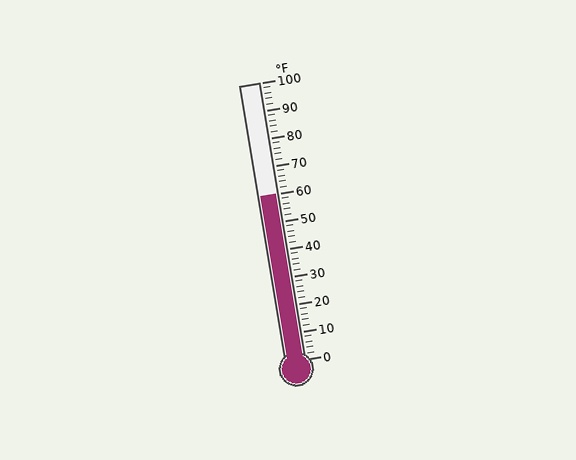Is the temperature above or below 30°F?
The temperature is above 30°F.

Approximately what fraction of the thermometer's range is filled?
The thermometer is filled to approximately 60% of its range.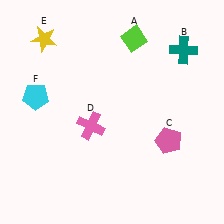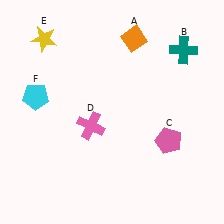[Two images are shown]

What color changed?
The diamond (A) changed from lime in Image 1 to orange in Image 2.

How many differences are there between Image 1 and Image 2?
There is 1 difference between the two images.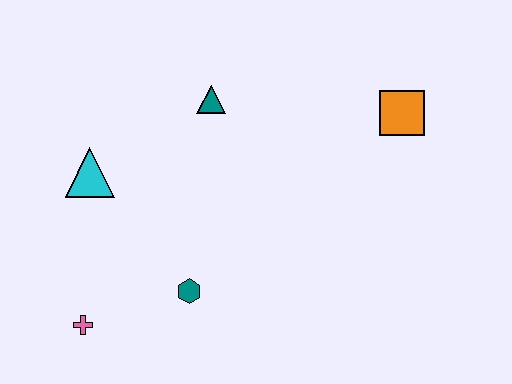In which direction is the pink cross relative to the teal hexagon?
The pink cross is to the left of the teal hexagon.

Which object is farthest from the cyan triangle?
The orange square is farthest from the cyan triangle.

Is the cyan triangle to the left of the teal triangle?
Yes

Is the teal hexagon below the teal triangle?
Yes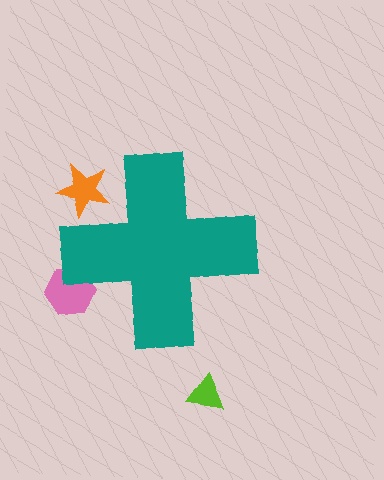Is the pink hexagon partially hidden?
Yes, the pink hexagon is partially hidden behind the teal cross.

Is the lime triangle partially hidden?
No, the lime triangle is fully visible.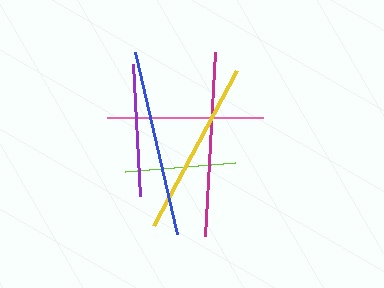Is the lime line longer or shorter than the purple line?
The purple line is longer than the lime line.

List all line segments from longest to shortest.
From longest to shortest: blue, magenta, yellow, pink, purple, lime.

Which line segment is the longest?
The blue line is the longest at approximately 187 pixels.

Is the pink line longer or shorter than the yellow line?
The yellow line is longer than the pink line.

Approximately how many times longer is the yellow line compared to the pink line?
The yellow line is approximately 1.1 times the length of the pink line.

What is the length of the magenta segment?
The magenta segment is approximately 184 pixels long.